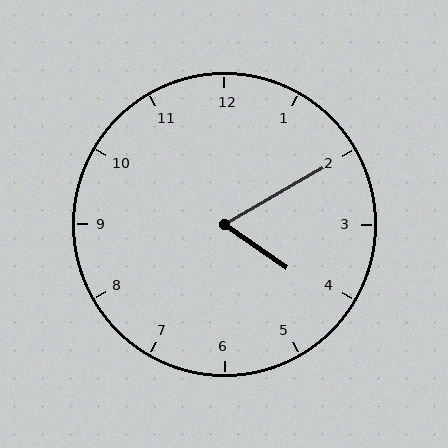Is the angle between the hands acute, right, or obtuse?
It is acute.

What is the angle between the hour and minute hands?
Approximately 65 degrees.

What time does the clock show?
4:10.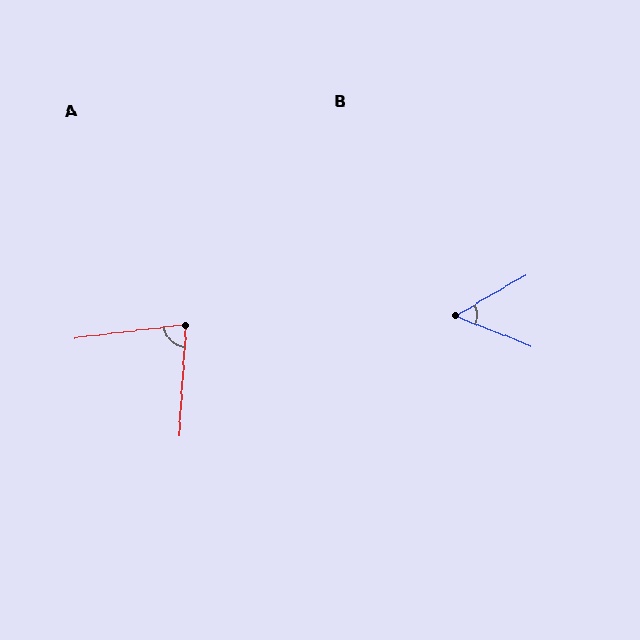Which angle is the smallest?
B, at approximately 52 degrees.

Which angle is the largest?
A, at approximately 79 degrees.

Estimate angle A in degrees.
Approximately 79 degrees.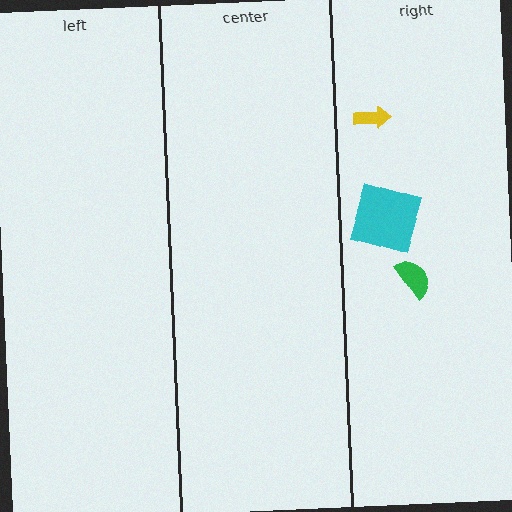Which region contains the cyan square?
The right region.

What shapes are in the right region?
The cyan square, the yellow arrow, the green semicircle.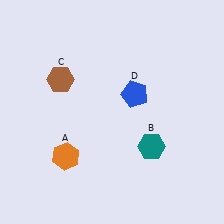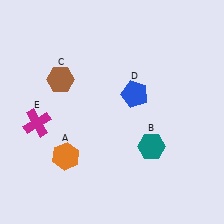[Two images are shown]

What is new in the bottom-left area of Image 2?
A magenta cross (E) was added in the bottom-left area of Image 2.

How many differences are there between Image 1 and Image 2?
There is 1 difference between the two images.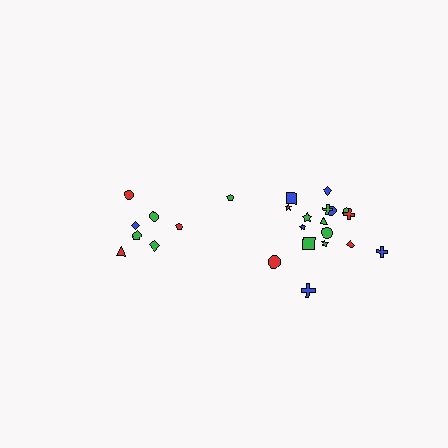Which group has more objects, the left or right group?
The right group.